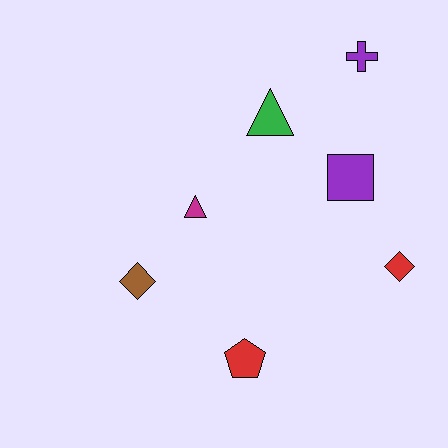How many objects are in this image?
There are 7 objects.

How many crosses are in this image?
There is 1 cross.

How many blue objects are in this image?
There are no blue objects.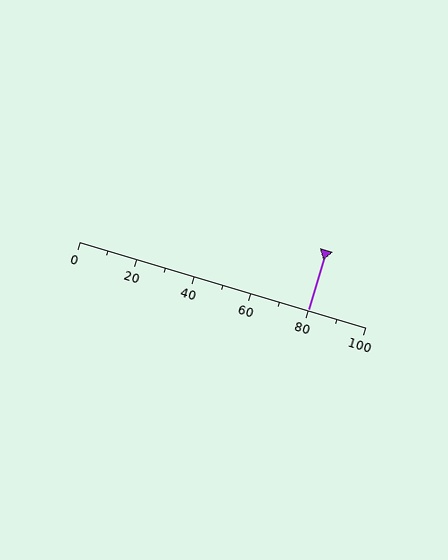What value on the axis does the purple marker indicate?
The marker indicates approximately 80.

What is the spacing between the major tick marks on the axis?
The major ticks are spaced 20 apart.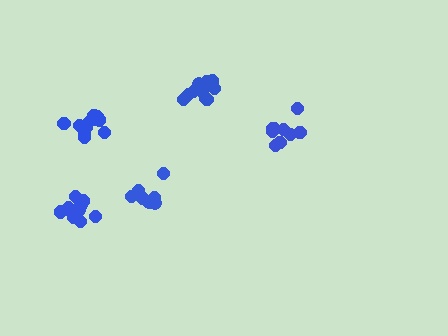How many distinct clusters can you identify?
There are 5 distinct clusters.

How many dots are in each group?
Group 1: 9 dots, Group 2: 9 dots, Group 3: 11 dots, Group 4: 11 dots, Group 5: 12 dots (52 total).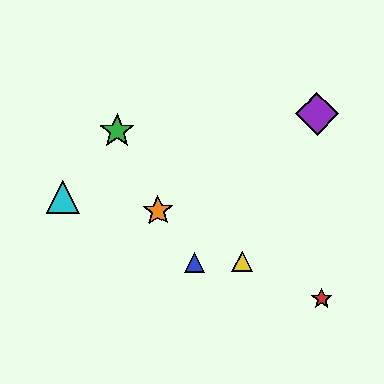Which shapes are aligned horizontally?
The blue triangle, the yellow triangle are aligned horizontally.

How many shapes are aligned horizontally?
2 shapes (the blue triangle, the yellow triangle) are aligned horizontally.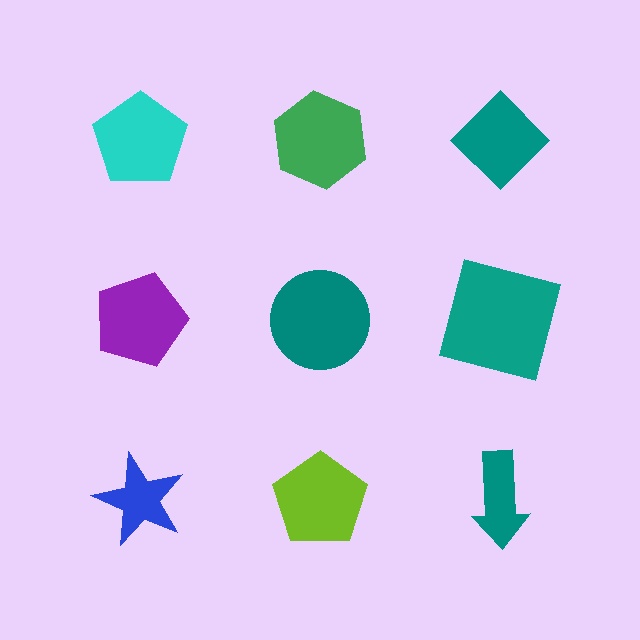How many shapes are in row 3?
3 shapes.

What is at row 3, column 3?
A teal arrow.